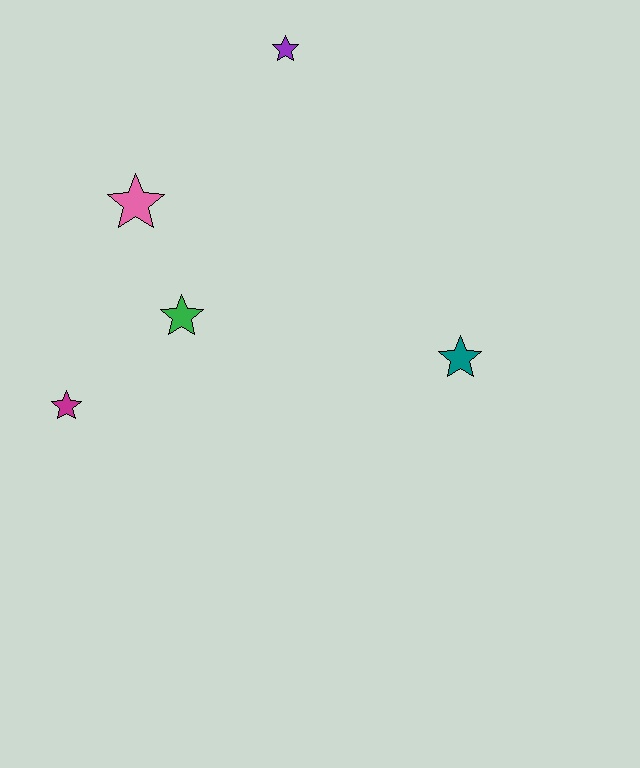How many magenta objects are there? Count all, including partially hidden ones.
There is 1 magenta object.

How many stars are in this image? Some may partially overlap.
There are 5 stars.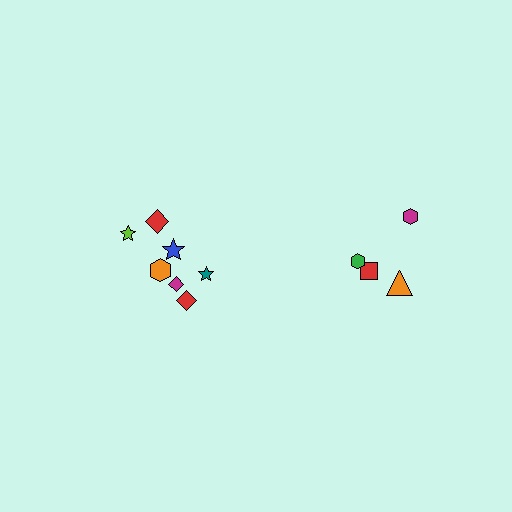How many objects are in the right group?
There are 4 objects.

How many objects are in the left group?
There are 7 objects.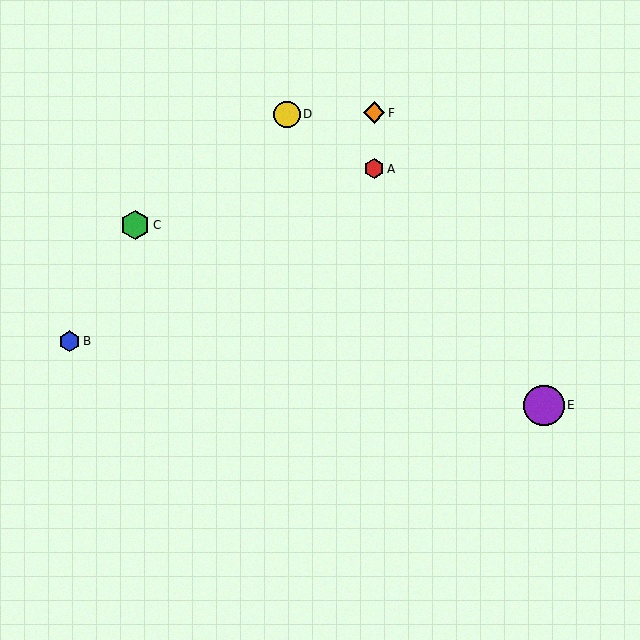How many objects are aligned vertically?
2 objects (A, F) are aligned vertically.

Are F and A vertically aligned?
Yes, both are at x≈374.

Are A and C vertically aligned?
No, A is at x≈374 and C is at x≈135.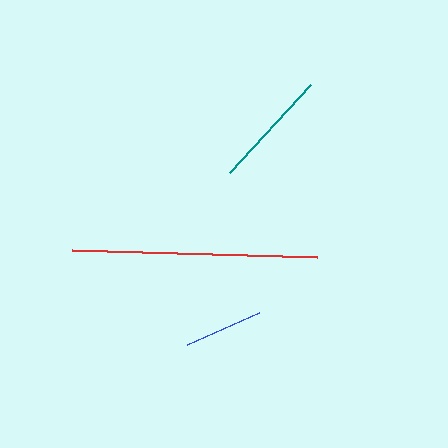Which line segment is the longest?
The red line is the longest at approximately 245 pixels.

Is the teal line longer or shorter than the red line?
The red line is longer than the teal line.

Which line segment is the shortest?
The blue line is the shortest at approximately 79 pixels.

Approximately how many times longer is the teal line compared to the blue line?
The teal line is approximately 1.5 times the length of the blue line.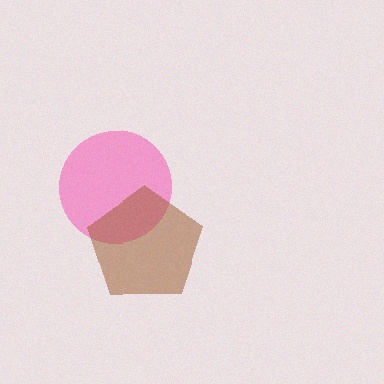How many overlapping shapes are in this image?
There are 2 overlapping shapes in the image.